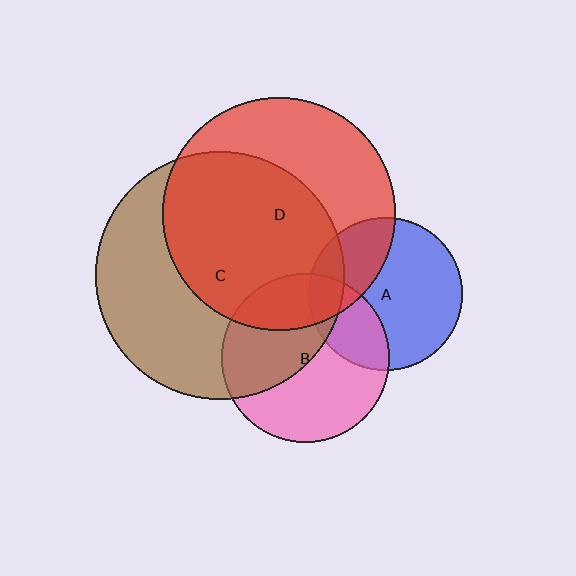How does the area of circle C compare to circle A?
Approximately 2.6 times.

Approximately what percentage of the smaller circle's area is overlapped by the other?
Approximately 30%.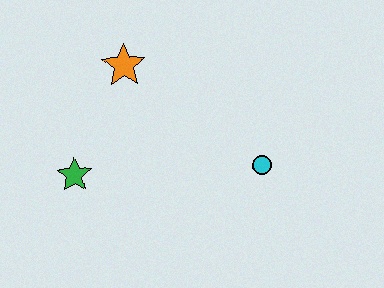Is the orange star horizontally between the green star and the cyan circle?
Yes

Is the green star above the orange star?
No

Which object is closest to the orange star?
The green star is closest to the orange star.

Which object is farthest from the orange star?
The cyan circle is farthest from the orange star.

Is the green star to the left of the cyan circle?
Yes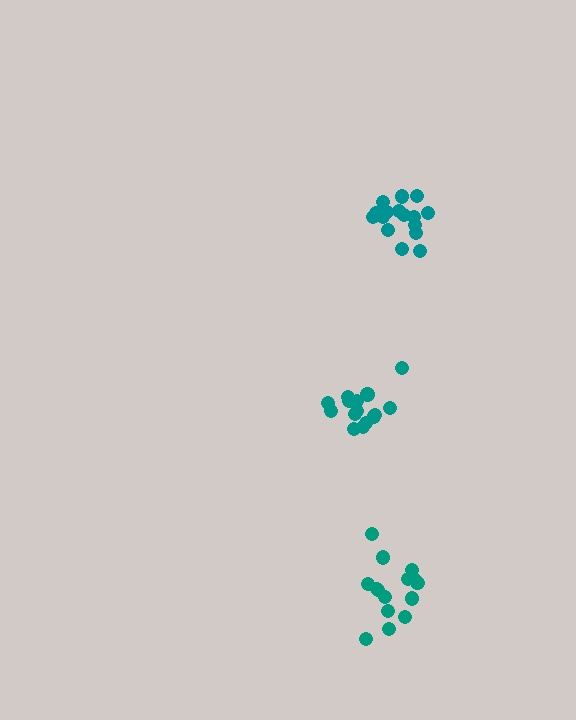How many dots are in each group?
Group 1: 16 dots, Group 2: 15 dots, Group 3: 15 dots (46 total).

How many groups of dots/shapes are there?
There are 3 groups.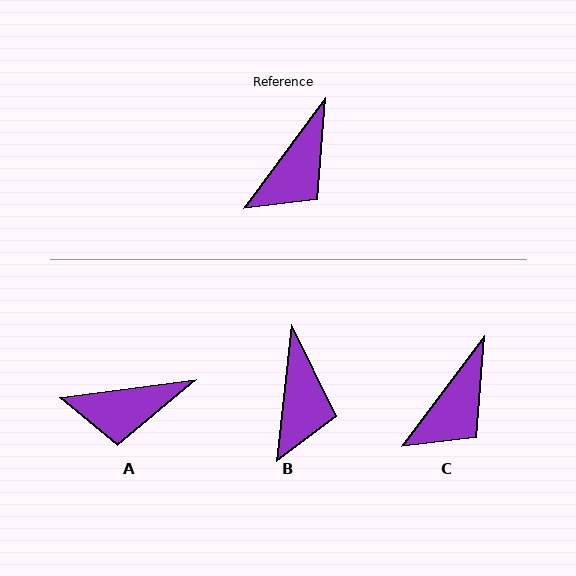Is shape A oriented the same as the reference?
No, it is off by about 46 degrees.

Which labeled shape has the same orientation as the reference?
C.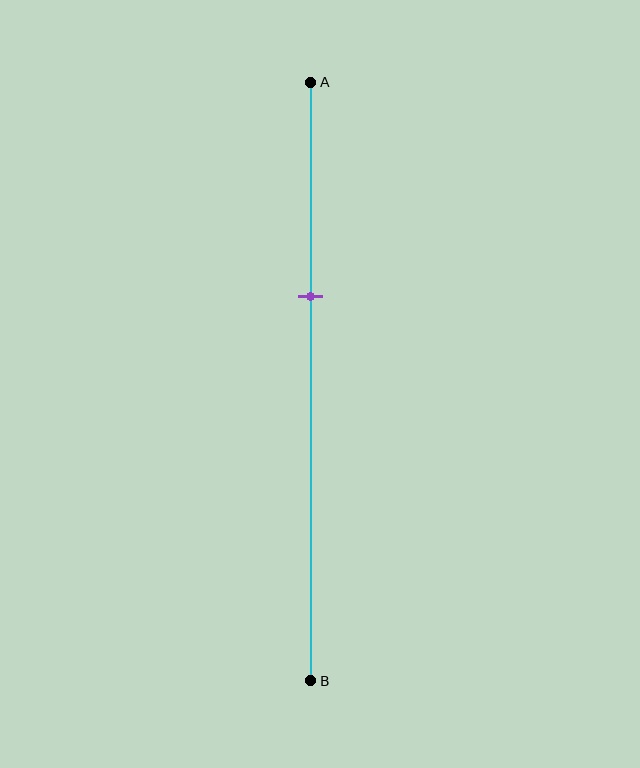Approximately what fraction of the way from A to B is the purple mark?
The purple mark is approximately 35% of the way from A to B.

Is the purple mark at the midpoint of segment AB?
No, the mark is at about 35% from A, not at the 50% midpoint.